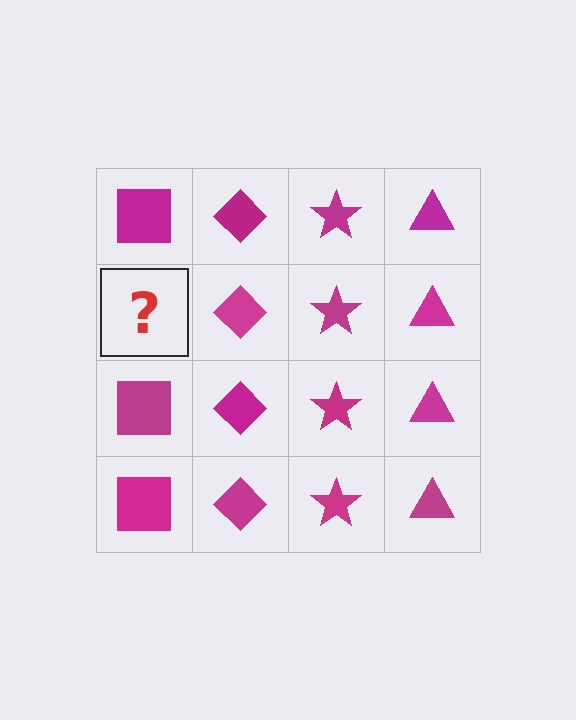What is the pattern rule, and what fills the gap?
The rule is that each column has a consistent shape. The gap should be filled with a magenta square.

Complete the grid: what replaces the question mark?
The question mark should be replaced with a magenta square.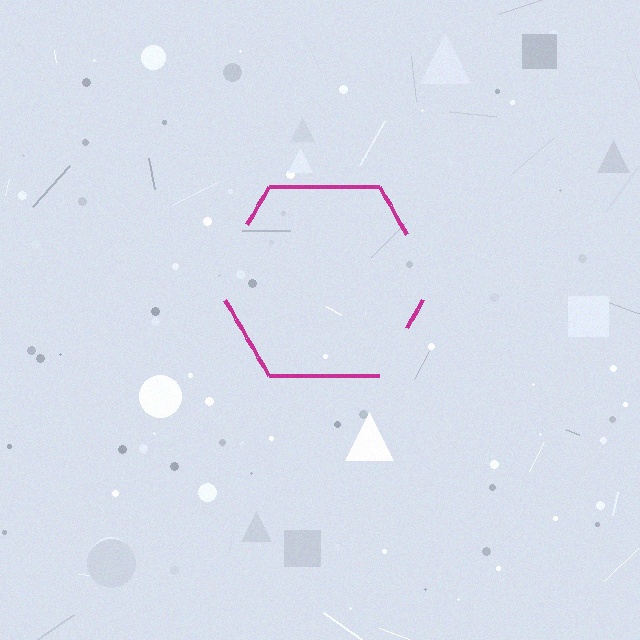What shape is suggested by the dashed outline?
The dashed outline suggests a hexagon.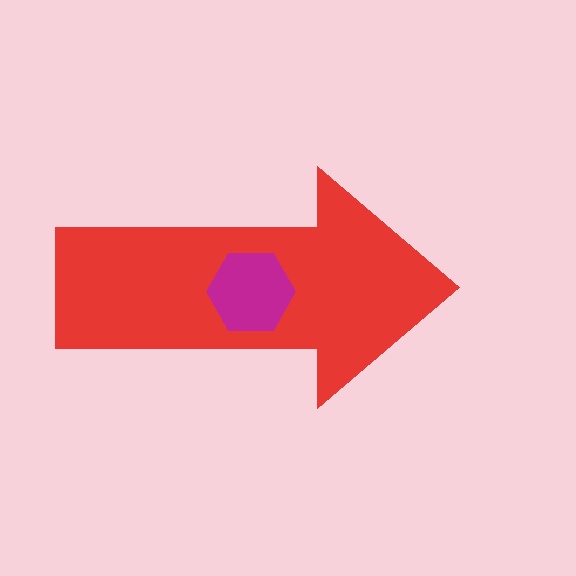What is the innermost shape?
The magenta hexagon.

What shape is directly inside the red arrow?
The magenta hexagon.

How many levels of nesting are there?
2.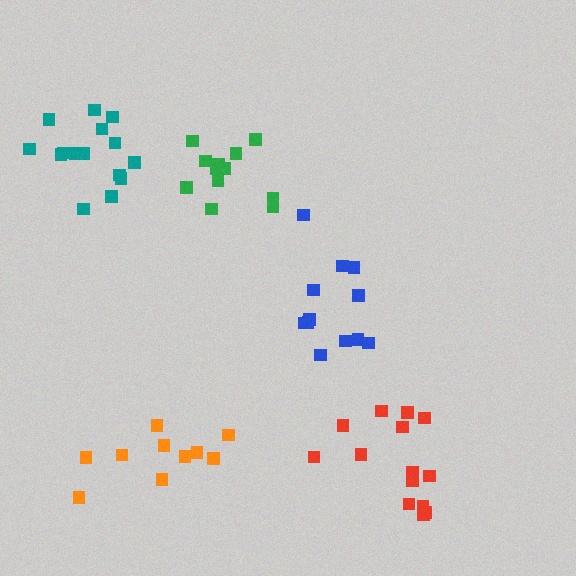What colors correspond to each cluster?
The clusters are colored: blue, green, red, orange, teal.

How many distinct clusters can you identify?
There are 5 distinct clusters.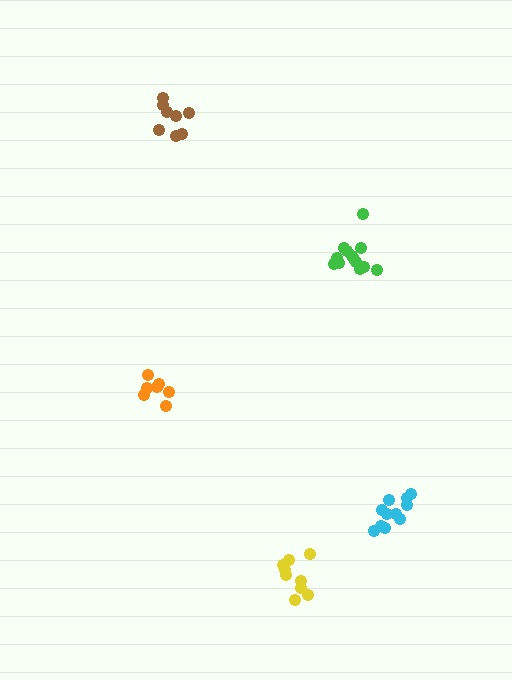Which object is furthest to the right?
The cyan cluster is rightmost.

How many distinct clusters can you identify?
There are 5 distinct clusters.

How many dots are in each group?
Group 1: 13 dots, Group 2: 11 dots, Group 3: 8 dots, Group 4: 8 dots, Group 5: 9 dots (49 total).